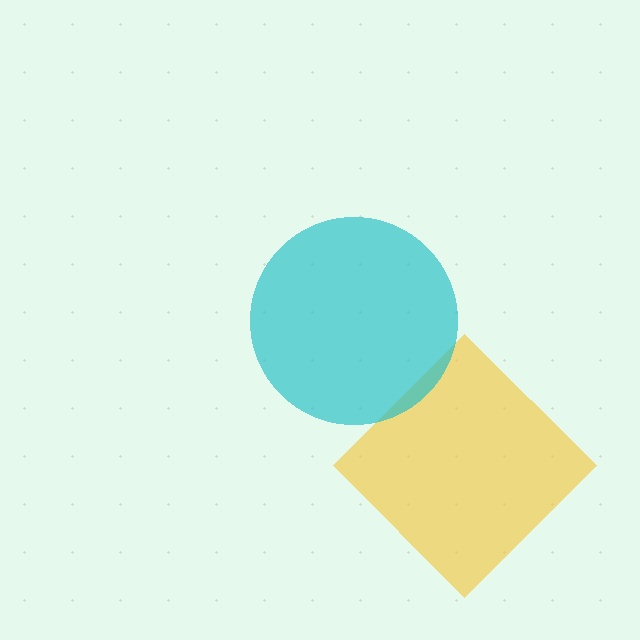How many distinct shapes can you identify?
There are 2 distinct shapes: a yellow diamond, a cyan circle.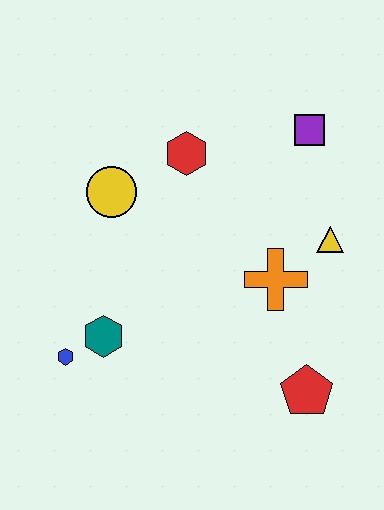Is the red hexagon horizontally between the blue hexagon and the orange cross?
Yes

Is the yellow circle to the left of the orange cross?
Yes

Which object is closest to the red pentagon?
The orange cross is closest to the red pentagon.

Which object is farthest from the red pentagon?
The yellow circle is farthest from the red pentagon.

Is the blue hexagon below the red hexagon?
Yes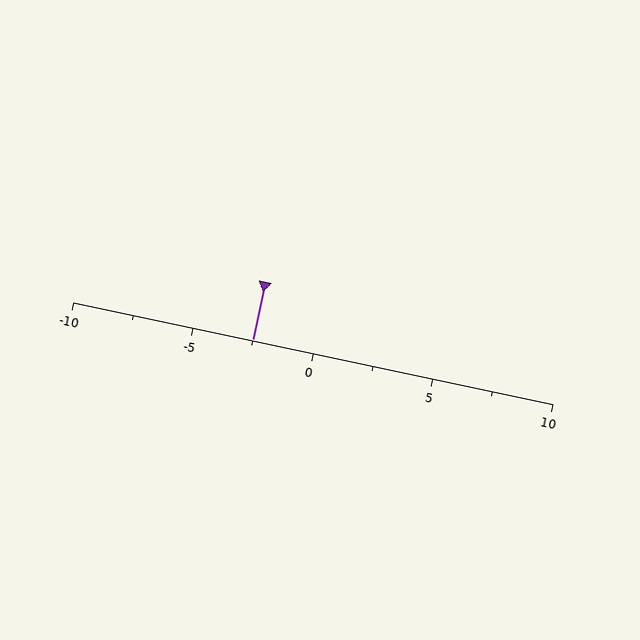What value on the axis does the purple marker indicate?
The marker indicates approximately -2.5.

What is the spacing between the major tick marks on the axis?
The major ticks are spaced 5 apart.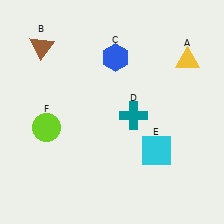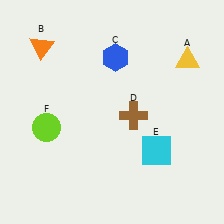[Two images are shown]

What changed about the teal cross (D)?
In Image 1, D is teal. In Image 2, it changed to brown.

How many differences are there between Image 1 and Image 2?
There are 2 differences between the two images.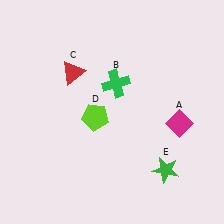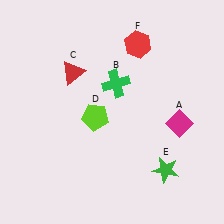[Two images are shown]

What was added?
A red hexagon (F) was added in Image 2.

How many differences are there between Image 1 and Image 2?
There is 1 difference between the two images.